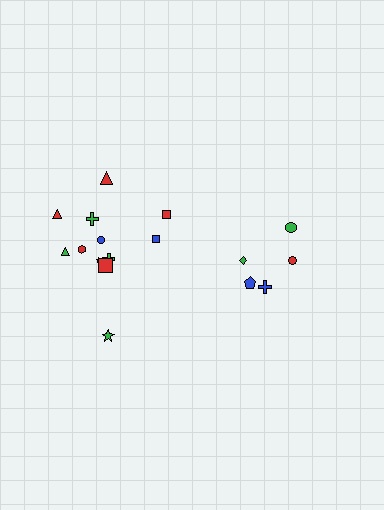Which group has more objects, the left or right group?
The left group.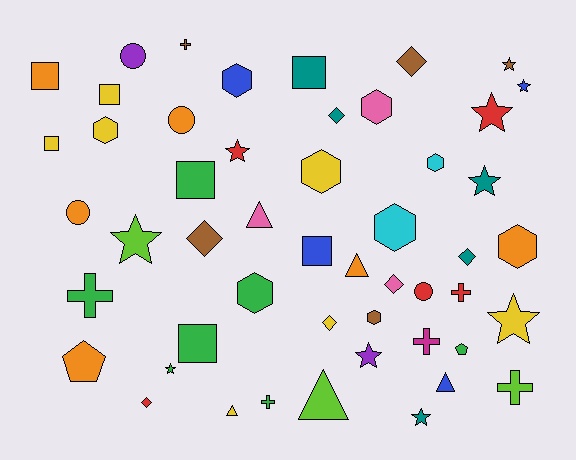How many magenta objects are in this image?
There is 1 magenta object.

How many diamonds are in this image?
There are 7 diamonds.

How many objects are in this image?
There are 50 objects.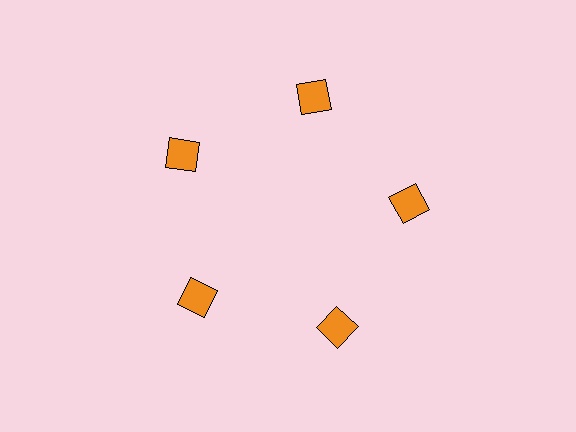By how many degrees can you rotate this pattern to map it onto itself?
The pattern maps onto itself every 72 degrees of rotation.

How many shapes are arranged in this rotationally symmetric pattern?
There are 5 shapes, arranged in 5 groups of 1.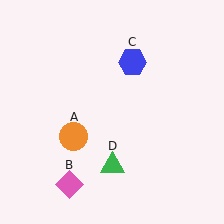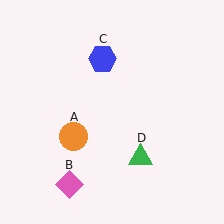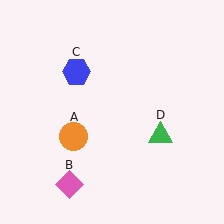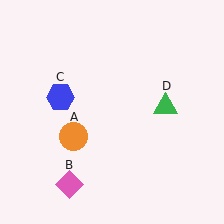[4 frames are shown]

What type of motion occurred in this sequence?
The blue hexagon (object C), green triangle (object D) rotated counterclockwise around the center of the scene.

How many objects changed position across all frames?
2 objects changed position: blue hexagon (object C), green triangle (object D).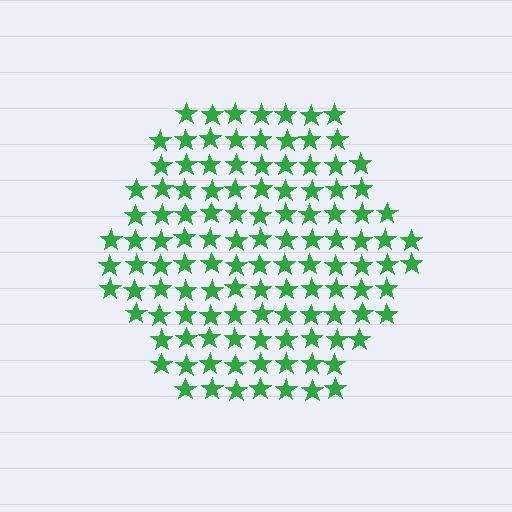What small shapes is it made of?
It is made of small stars.